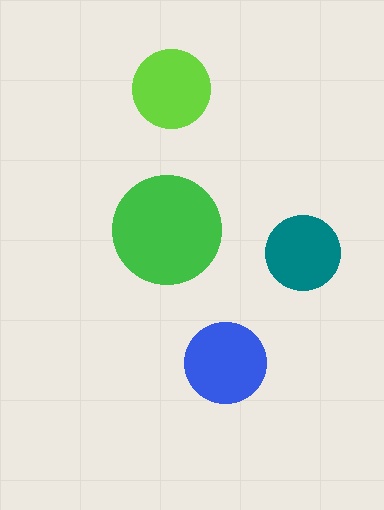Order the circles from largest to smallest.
the green one, the blue one, the lime one, the teal one.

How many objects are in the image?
There are 4 objects in the image.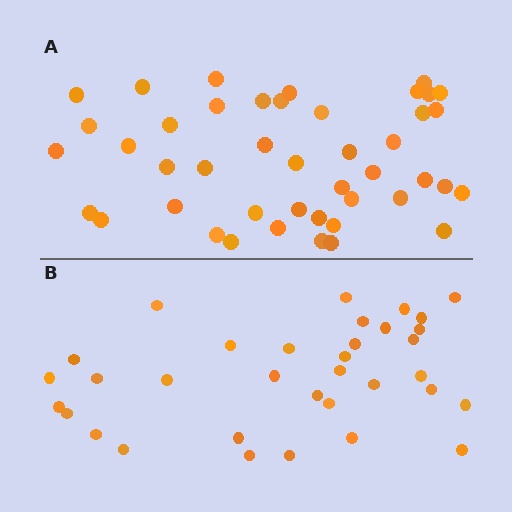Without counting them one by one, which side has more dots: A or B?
Region A (the top region) has more dots.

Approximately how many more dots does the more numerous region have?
Region A has roughly 10 or so more dots than region B.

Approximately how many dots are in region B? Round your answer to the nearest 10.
About 30 dots. (The exact count is 34, which rounds to 30.)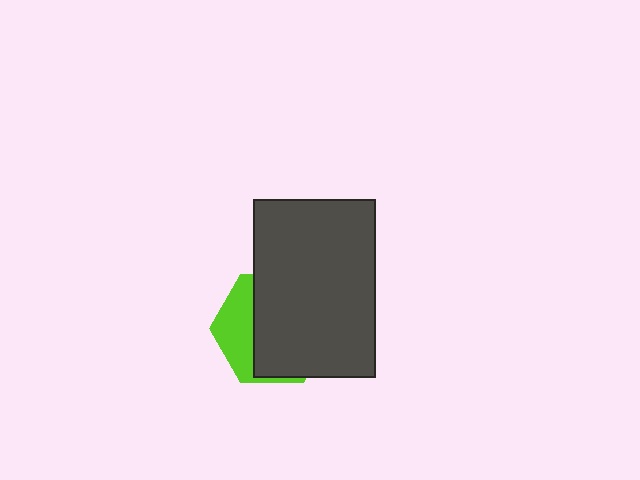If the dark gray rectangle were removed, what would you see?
You would see the complete lime hexagon.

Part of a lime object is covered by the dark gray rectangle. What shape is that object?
It is a hexagon.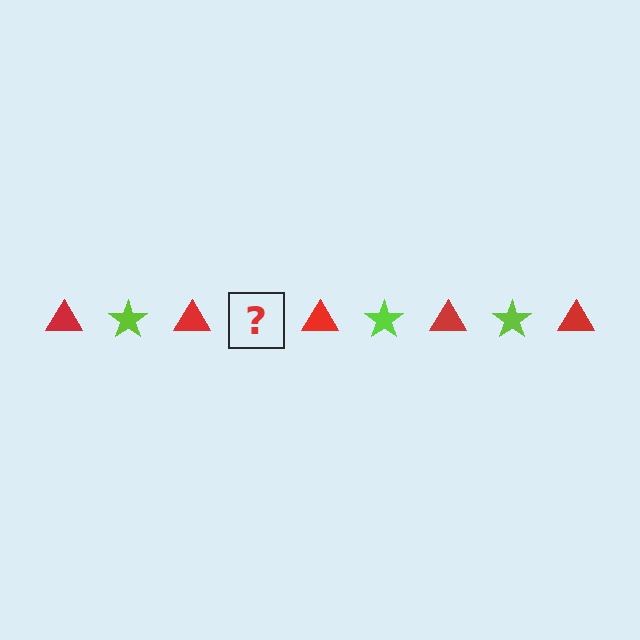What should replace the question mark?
The question mark should be replaced with a lime star.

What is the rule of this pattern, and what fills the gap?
The rule is that the pattern alternates between red triangle and lime star. The gap should be filled with a lime star.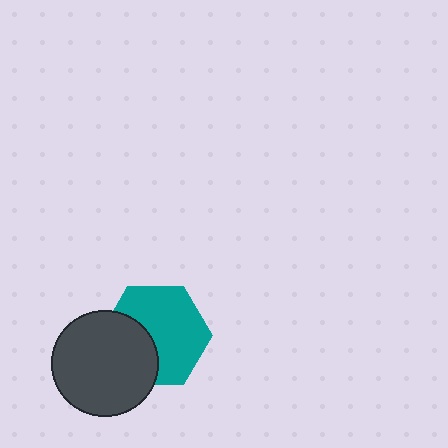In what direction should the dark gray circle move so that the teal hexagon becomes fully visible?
The dark gray circle should move toward the lower-left. That is the shortest direction to clear the overlap and leave the teal hexagon fully visible.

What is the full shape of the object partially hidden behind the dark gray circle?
The partially hidden object is a teal hexagon.